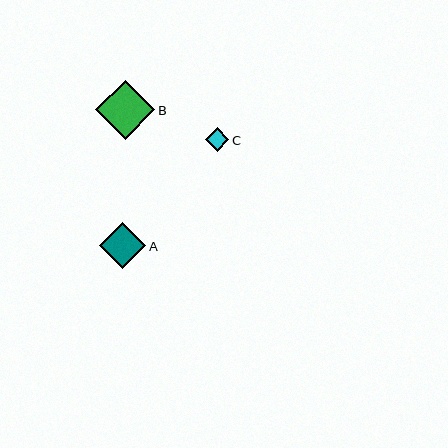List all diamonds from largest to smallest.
From largest to smallest: B, A, C.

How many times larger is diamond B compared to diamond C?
Diamond B is approximately 2.5 times the size of diamond C.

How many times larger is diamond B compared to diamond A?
Diamond B is approximately 1.3 times the size of diamond A.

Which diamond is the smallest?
Diamond C is the smallest with a size of approximately 24 pixels.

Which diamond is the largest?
Diamond B is the largest with a size of approximately 59 pixels.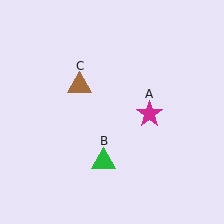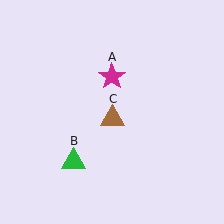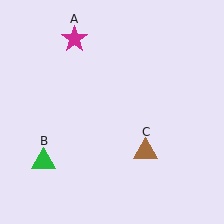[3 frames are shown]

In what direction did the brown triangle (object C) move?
The brown triangle (object C) moved down and to the right.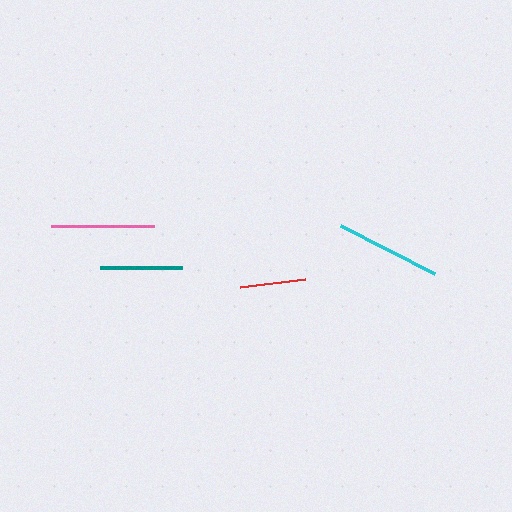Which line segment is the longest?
The cyan line is the longest at approximately 105 pixels.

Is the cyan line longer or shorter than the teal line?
The cyan line is longer than the teal line.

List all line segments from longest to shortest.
From longest to shortest: cyan, pink, teal, red.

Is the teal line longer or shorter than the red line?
The teal line is longer than the red line.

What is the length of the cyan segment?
The cyan segment is approximately 105 pixels long.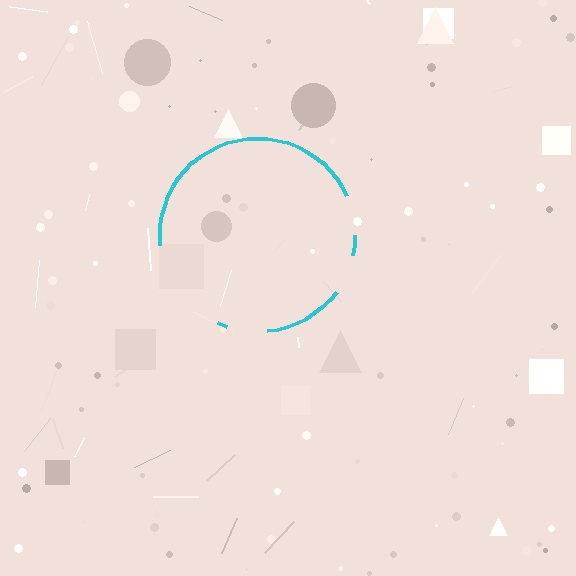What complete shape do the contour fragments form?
The contour fragments form a circle.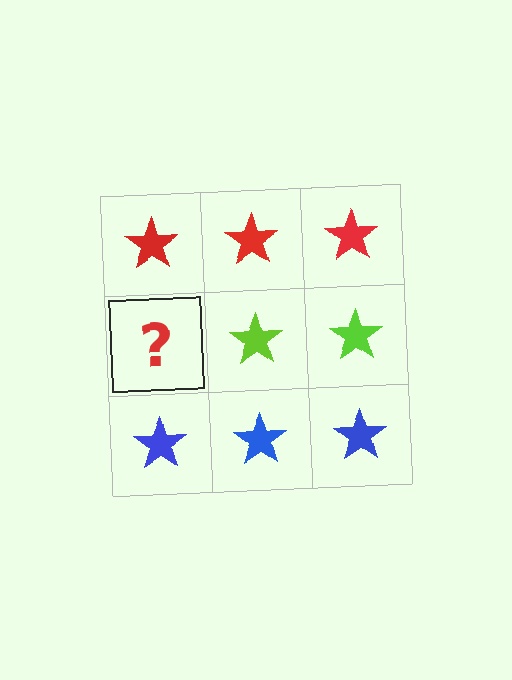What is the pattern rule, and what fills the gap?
The rule is that each row has a consistent color. The gap should be filled with a lime star.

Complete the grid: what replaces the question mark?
The question mark should be replaced with a lime star.